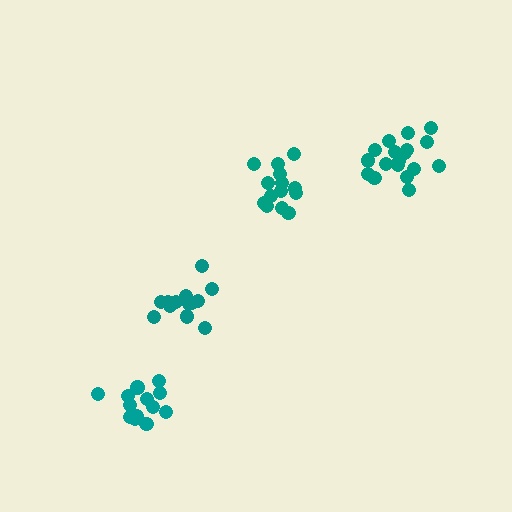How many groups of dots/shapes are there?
There are 4 groups.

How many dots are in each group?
Group 1: 18 dots, Group 2: 13 dots, Group 3: 13 dots, Group 4: 14 dots (58 total).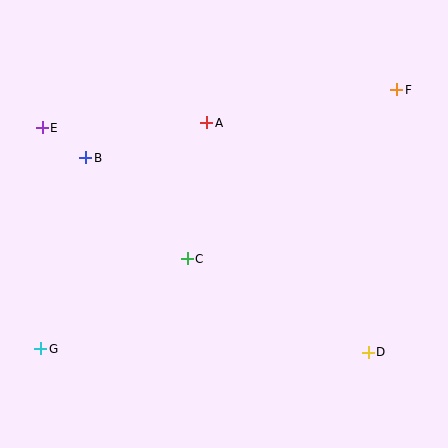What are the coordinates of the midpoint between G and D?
The midpoint between G and D is at (205, 350).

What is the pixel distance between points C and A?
The distance between C and A is 137 pixels.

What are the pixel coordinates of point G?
Point G is at (41, 349).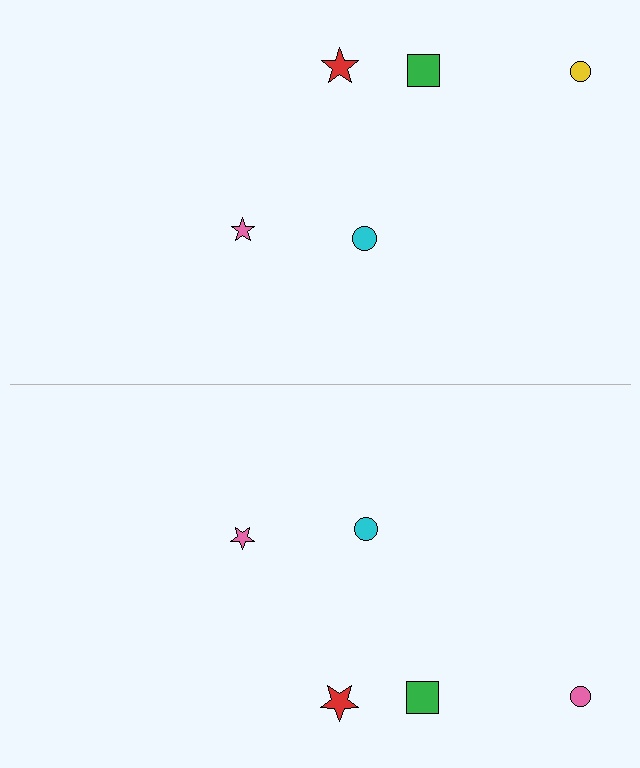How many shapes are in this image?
There are 10 shapes in this image.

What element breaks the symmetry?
The pink circle on the bottom side breaks the symmetry — its mirror counterpart is yellow.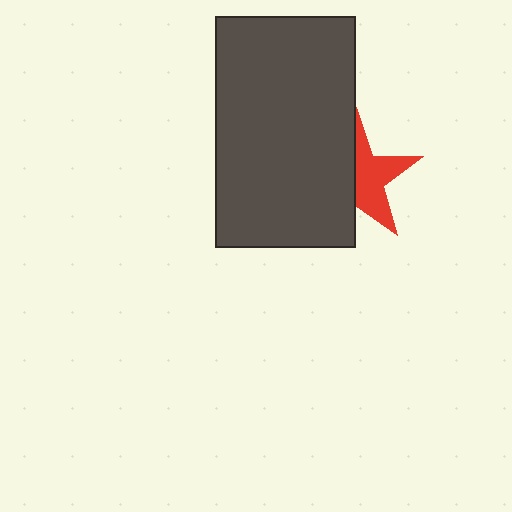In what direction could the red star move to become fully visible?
The red star could move right. That would shift it out from behind the dark gray rectangle entirely.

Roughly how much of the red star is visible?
About half of it is visible (roughly 51%).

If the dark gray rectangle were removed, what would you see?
You would see the complete red star.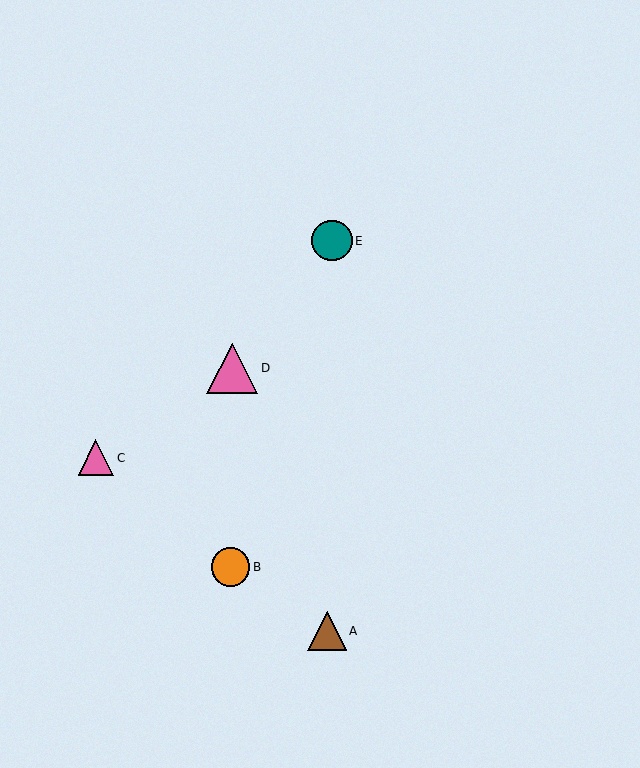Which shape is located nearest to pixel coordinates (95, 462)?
The pink triangle (labeled C) at (96, 458) is nearest to that location.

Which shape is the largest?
The pink triangle (labeled D) is the largest.